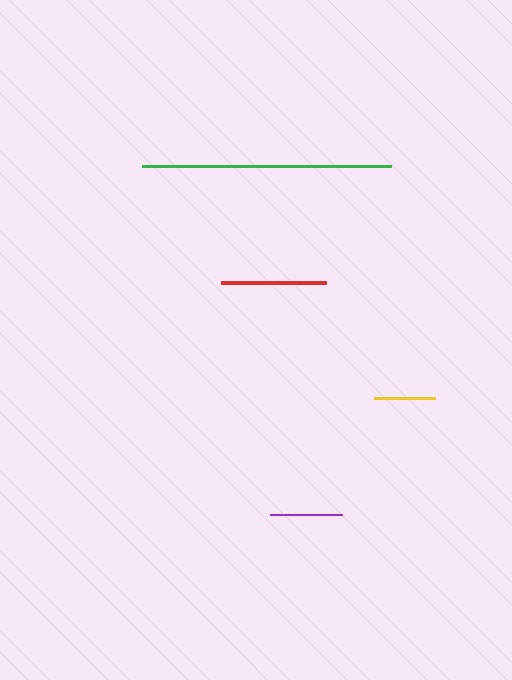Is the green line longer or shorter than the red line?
The green line is longer than the red line.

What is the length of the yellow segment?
The yellow segment is approximately 61 pixels long.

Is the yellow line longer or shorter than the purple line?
The purple line is longer than the yellow line.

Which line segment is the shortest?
The yellow line is the shortest at approximately 61 pixels.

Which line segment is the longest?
The green line is the longest at approximately 249 pixels.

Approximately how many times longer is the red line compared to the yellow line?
The red line is approximately 1.7 times the length of the yellow line.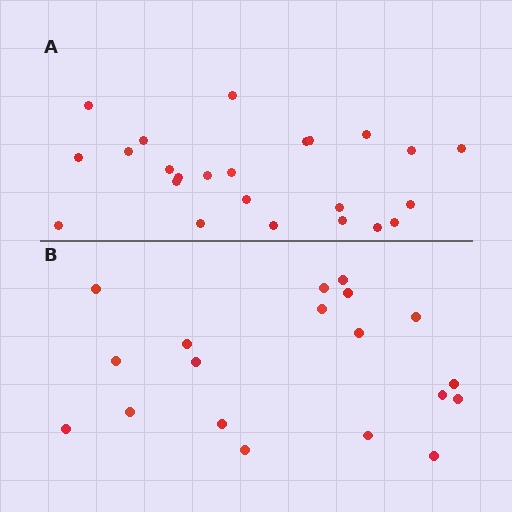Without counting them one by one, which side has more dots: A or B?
Region A (the top region) has more dots.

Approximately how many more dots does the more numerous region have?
Region A has about 5 more dots than region B.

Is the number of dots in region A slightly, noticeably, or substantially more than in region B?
Region A has noticeably more, but not dramatically so. The ratio is roughly 1.3 to 1.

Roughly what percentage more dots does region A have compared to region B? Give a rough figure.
About 25% more.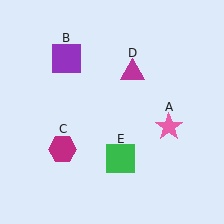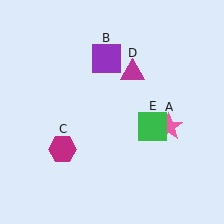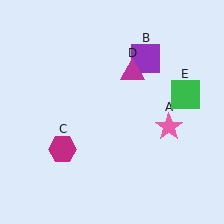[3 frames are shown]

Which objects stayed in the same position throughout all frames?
Pink star (object A) and magenta hexagon (object C) and magenta triangle (object D) remained stationary.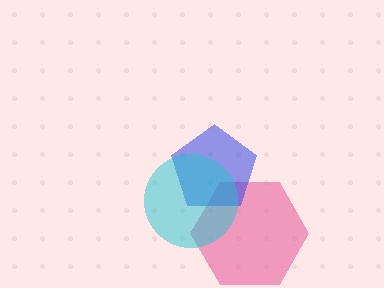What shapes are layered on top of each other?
The layered shapes are: a pink hexagon, a blue pentagon, a cyan circle.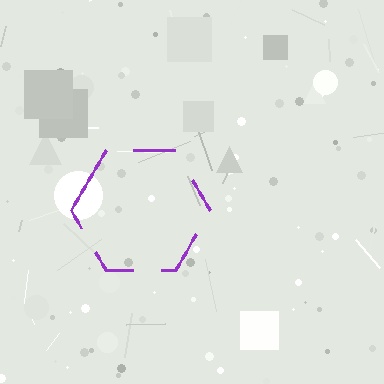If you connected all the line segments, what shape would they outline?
They would outline a hexagon.